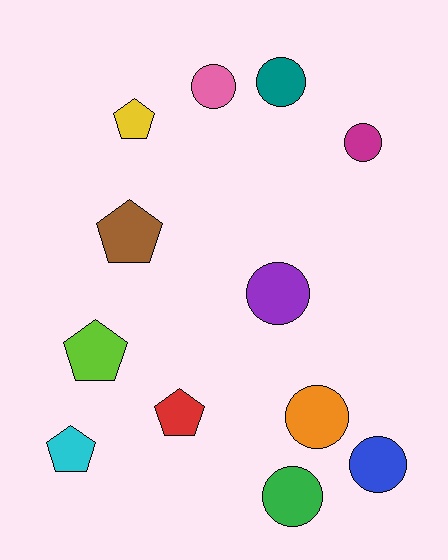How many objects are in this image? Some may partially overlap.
There are 12 objects.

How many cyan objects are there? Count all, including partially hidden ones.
There is 1 cyan object.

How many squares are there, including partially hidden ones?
There are no squares.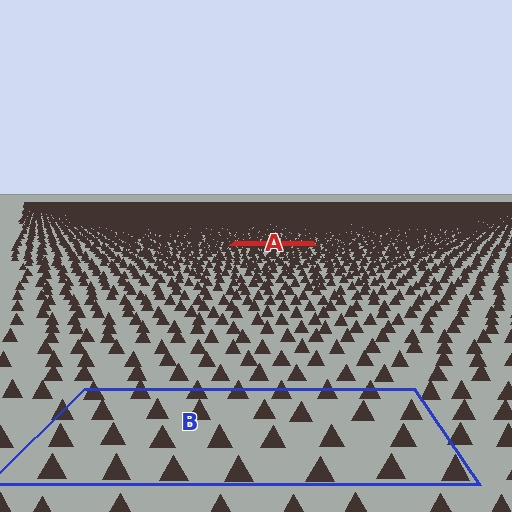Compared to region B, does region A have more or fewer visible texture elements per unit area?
Region A has more texture elements per unit area — they are packed more densely because it is farther away.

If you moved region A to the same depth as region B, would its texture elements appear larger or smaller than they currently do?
They would appear larger. At a closer depth, the same texture elements are projected at a bigger on-screen size.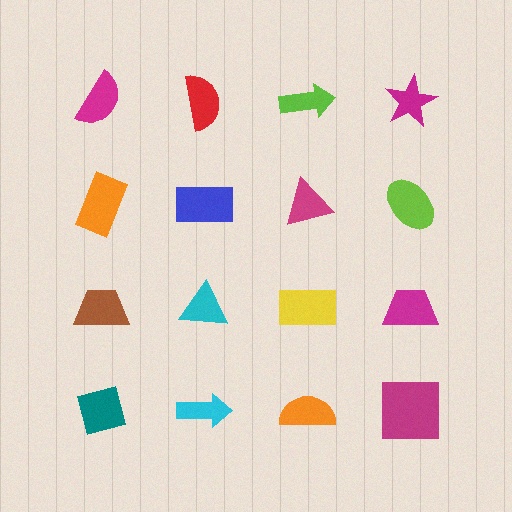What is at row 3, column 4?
A magenta trapezoid.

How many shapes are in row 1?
4 shapes.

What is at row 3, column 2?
A cyan triangle.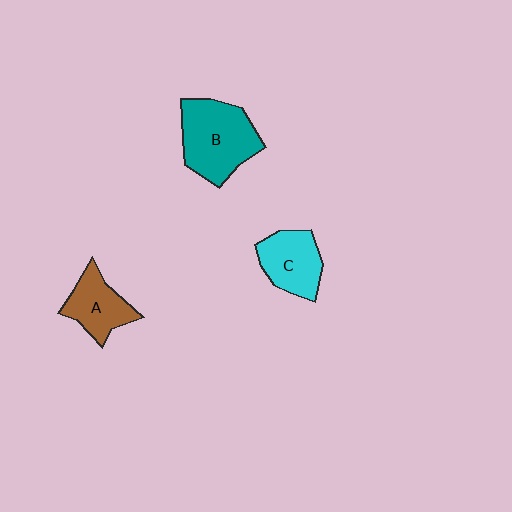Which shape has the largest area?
Shape B (teal).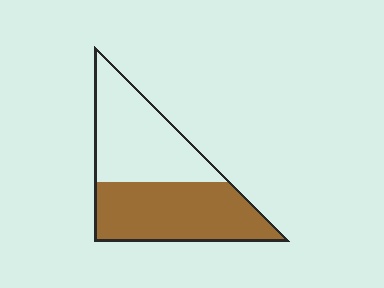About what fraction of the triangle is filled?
About one half (1/2).